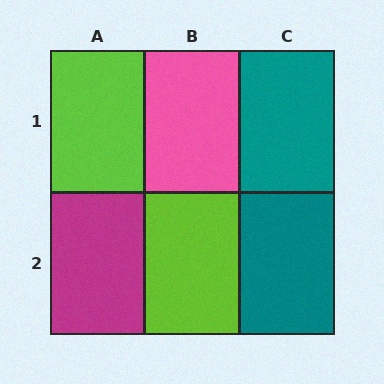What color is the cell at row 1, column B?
Pink.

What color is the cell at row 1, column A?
Lime.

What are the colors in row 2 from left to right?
Magenta, lime, teal.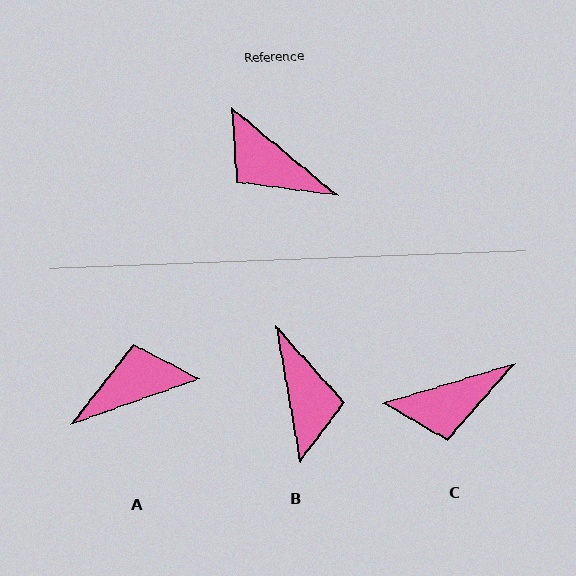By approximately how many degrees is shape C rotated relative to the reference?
Approximately 56 degrees counter-clockwise.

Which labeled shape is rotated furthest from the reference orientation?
B, about 140 degrees away.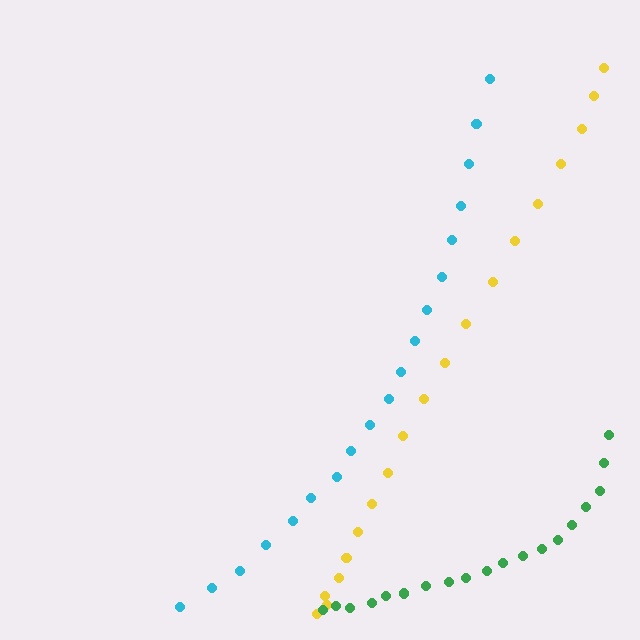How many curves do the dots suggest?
There are 3 distinct paths.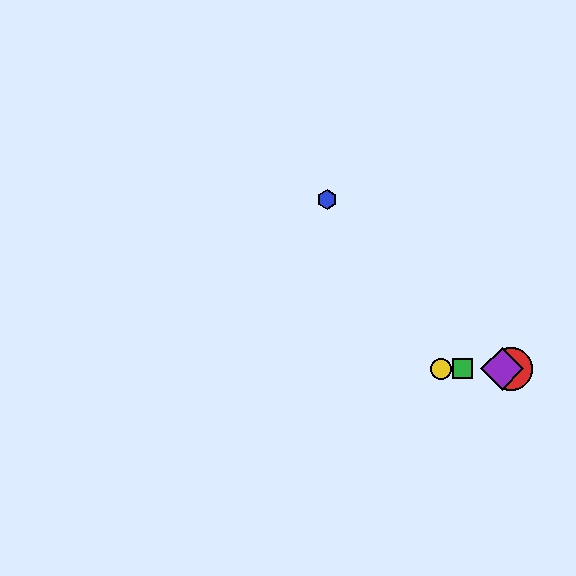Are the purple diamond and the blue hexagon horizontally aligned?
No, the purple diamond is at y≈369 and the blue hexagon is at y≈199.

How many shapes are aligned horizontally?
4 shapes (the red circle, the green square, the yellow circle, the purple diamond) are aligned horizontally.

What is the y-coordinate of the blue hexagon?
The blue hexagon is at y≈199.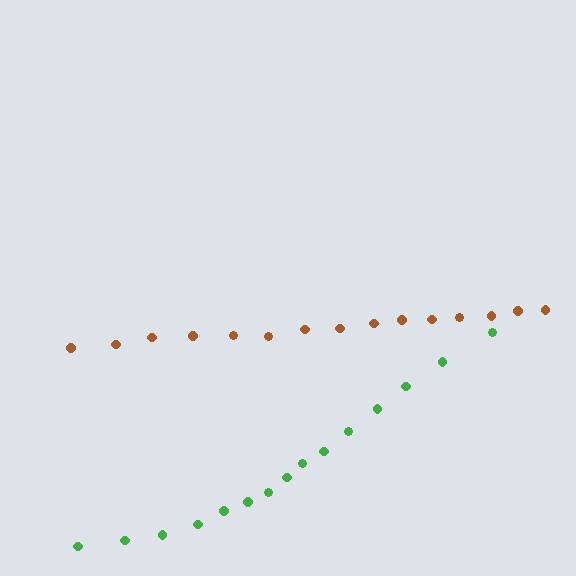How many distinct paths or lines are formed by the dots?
There are 2 distinct paths.